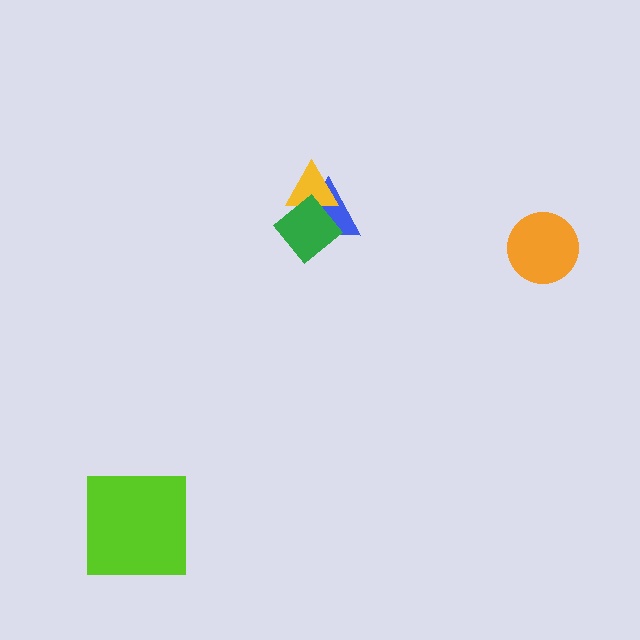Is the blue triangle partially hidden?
Yes, it is partially covered by another shape.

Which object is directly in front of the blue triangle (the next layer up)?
The yellow triangle is directly in front of the blue triangle.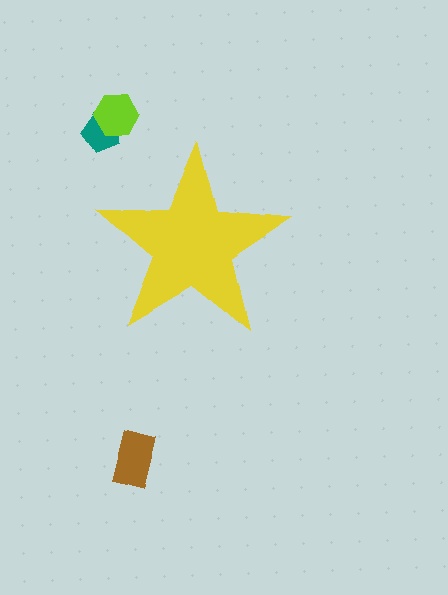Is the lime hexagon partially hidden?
No, the lime hexagon is fully visible.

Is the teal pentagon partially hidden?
No, the teal pentagon is fully visible.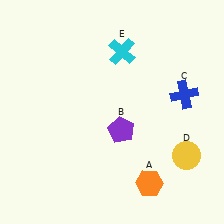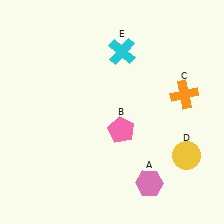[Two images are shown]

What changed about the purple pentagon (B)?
In Image 1, B is purple. In Image 2, it changed to pink.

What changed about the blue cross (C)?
In Image 1, C is blue. In Image 2, it changed to orange.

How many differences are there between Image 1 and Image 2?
There are 3 differences between the two images.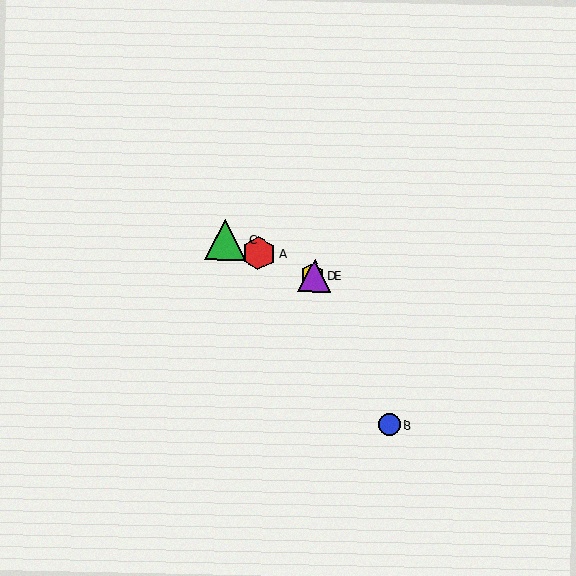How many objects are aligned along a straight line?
4 objects (A, C, D, E) are aligned along a straight line.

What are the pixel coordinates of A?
Object A is at (259, 254).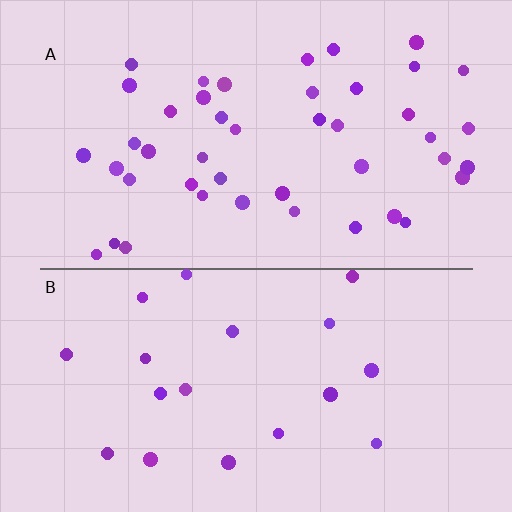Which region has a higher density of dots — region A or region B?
A (the top).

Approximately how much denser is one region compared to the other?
Approximately 2.3× — region A over region B.